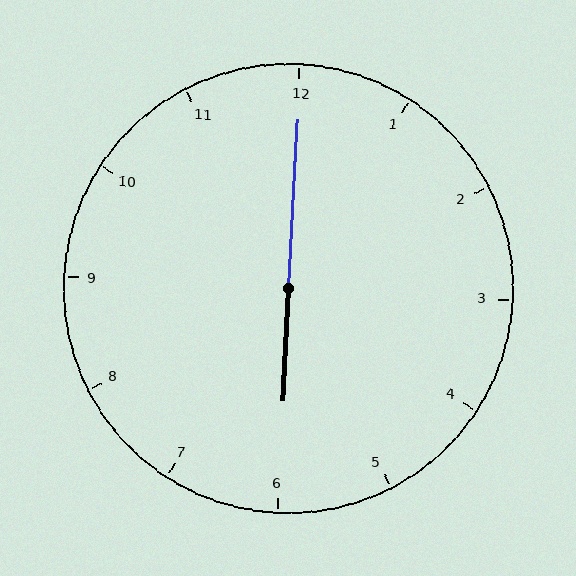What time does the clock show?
6:00.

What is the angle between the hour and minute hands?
Approximately 180 degrees.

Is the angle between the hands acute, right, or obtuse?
It is obtuse.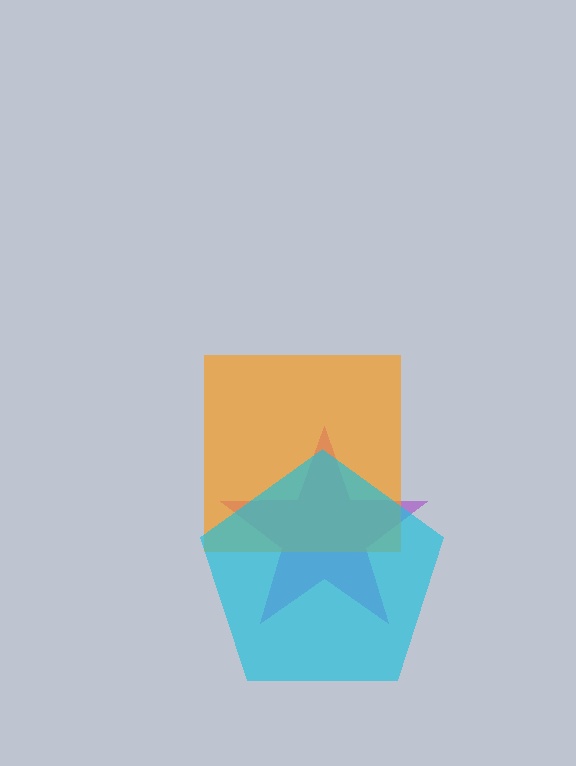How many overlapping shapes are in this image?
There are 3 overlapping shapes in the image.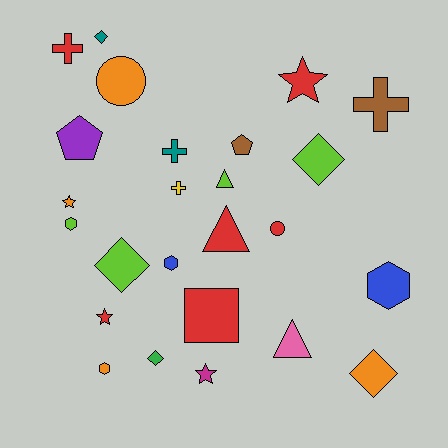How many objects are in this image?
There are 25 objects.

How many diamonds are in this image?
There are 5 diamonds.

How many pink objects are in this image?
There is 1 pink object.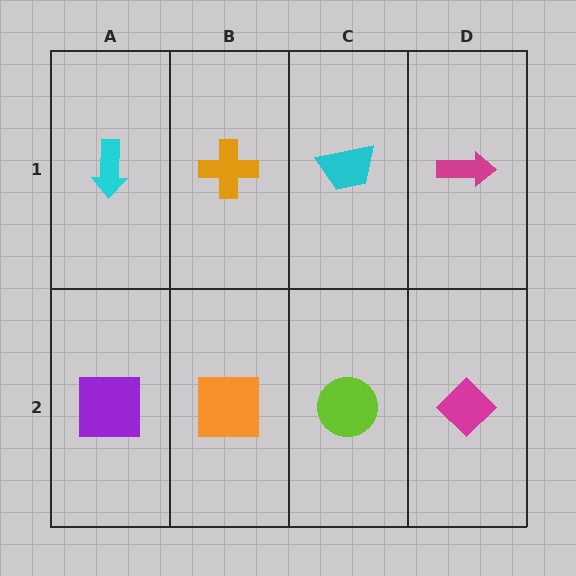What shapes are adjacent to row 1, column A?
A purple square (row 2, column A), an orange cross (row 1, column B).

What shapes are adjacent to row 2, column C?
A cyan trapezoid (row 1, column C), an orange square (row 2, column B), a magenta diamond (row 2, column D).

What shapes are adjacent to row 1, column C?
A lime circle (row 2, column C), an orange cross (row 1, column B), a magenta arrow (row 1, column D).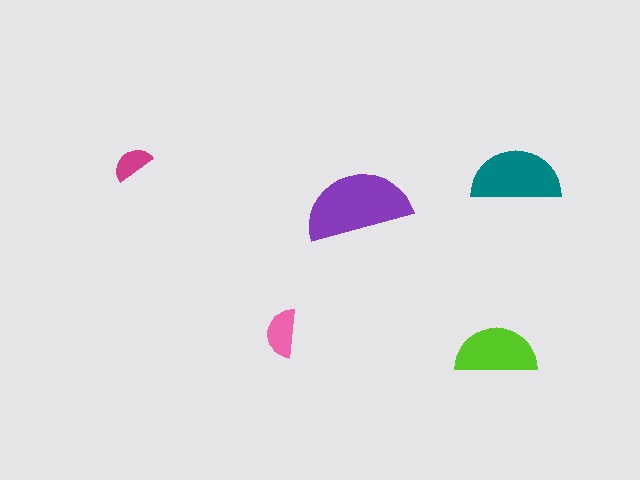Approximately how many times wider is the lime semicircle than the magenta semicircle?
About 2 times wider.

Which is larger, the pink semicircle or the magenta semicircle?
The pink one.